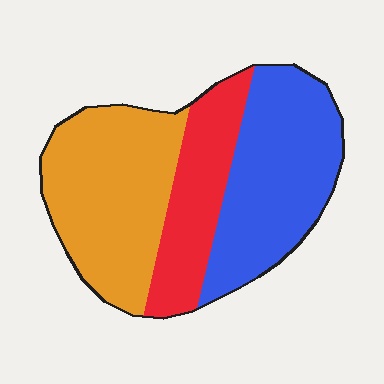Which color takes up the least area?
Red, at roughly 25%.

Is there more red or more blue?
Blue.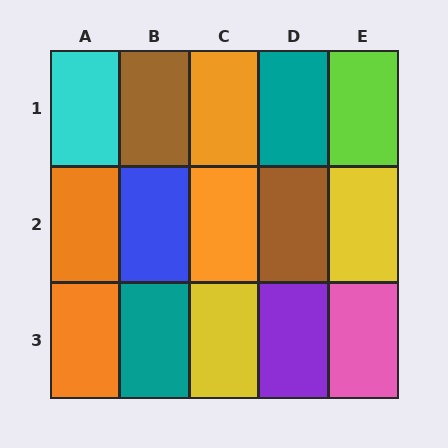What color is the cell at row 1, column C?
Orange.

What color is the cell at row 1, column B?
Brown.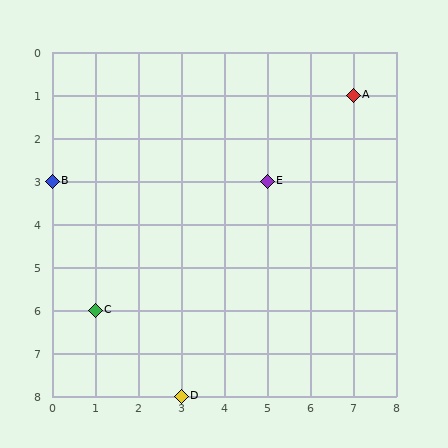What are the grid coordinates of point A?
Point A is at grid coordinates (7, 1).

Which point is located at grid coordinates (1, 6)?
Point C is at (1, 6).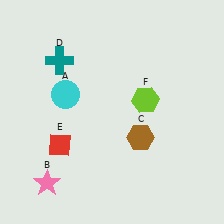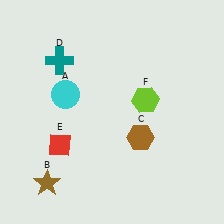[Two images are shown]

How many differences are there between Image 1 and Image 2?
There is 1 difference between the two images.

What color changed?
The star (B) changed from pink in Image 1 to brown in Image 2.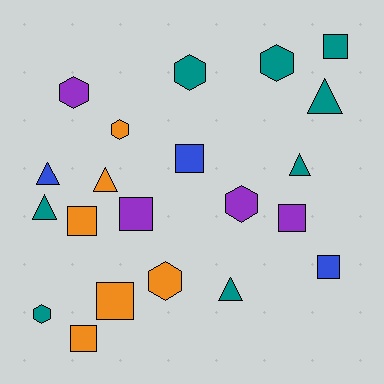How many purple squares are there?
There are 2 purple squares.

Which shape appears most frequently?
Square, with 8 objects.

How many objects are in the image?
There are 21 objects.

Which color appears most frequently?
Teal, with 8 objects.